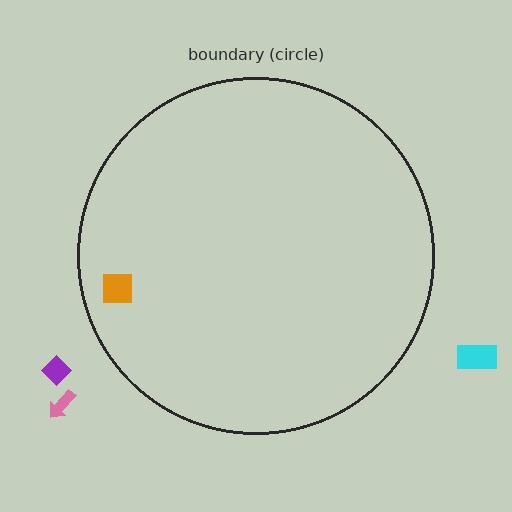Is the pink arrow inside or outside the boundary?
Outside.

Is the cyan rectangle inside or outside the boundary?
Outside.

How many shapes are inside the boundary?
1 inside, 3 outside.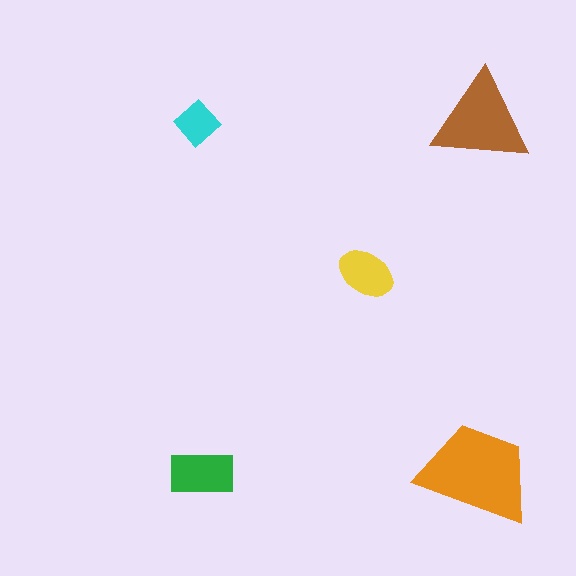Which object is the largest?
The orange trapezoid.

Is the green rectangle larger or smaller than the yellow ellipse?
Larger.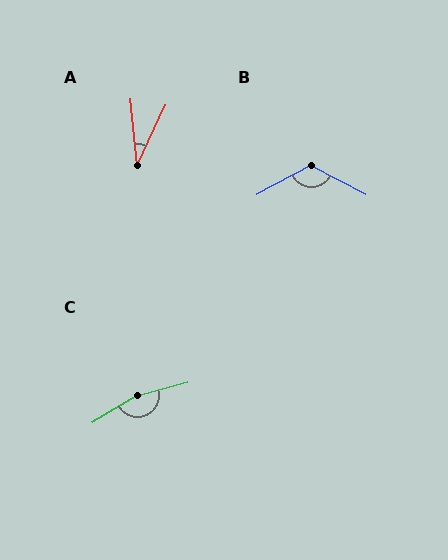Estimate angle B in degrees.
Approximately 124 degrees.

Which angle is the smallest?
A, at approximately 31 degrees.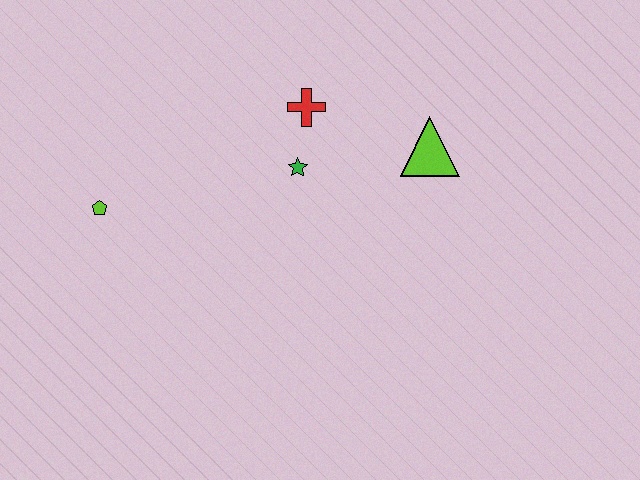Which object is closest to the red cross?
The green star is closest to the red cross.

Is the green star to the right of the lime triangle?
No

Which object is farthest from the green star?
The lime pentagon is farthest from the green star.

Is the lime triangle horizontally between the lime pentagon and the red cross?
No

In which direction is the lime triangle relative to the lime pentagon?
The lime triangle is to the right of the lime pentagon.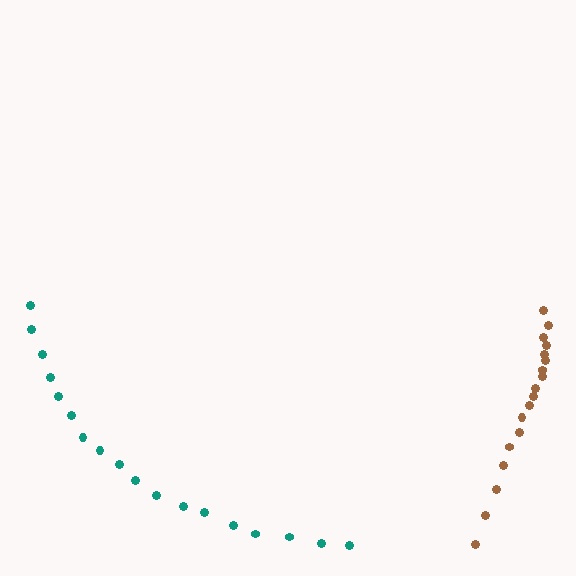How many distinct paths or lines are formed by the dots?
There are 2 distinct paths.